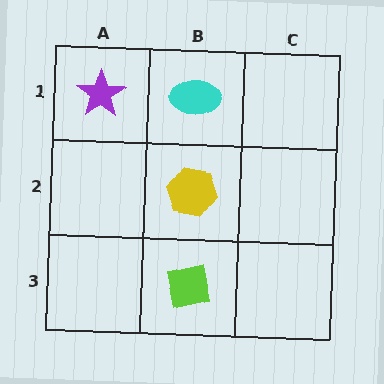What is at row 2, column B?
A yellow hexagon.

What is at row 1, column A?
A purple star.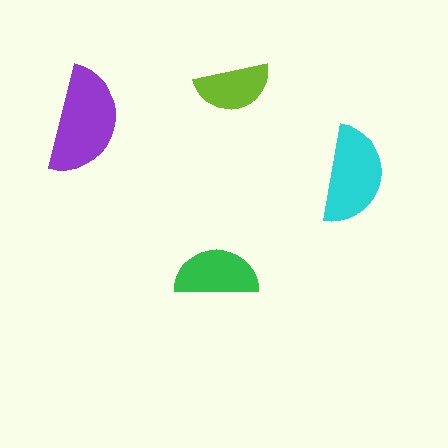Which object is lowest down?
The green semicircle is bottommost.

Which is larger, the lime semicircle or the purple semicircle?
The purple one.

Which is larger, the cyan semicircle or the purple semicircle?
The purple one.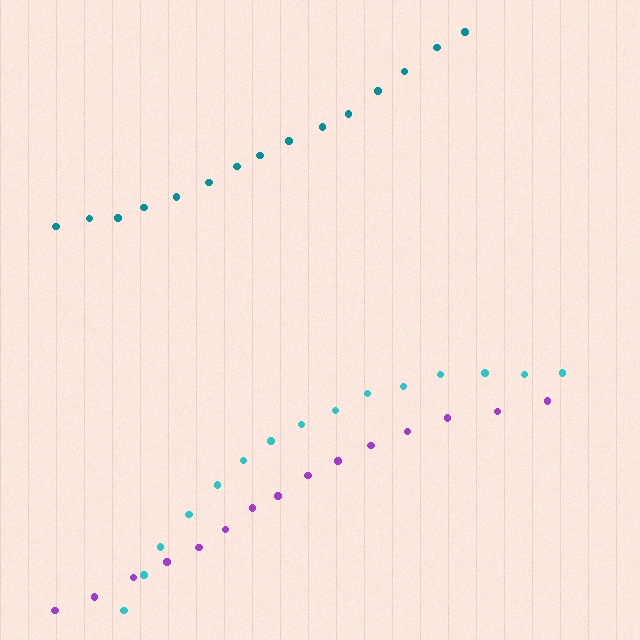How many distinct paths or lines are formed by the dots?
There are 3 distinct paths.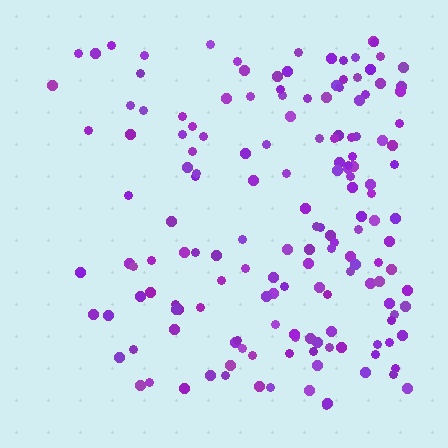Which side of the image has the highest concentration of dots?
The right.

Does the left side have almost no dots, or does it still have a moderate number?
Still a moderate number, just noticeably fewer than the right.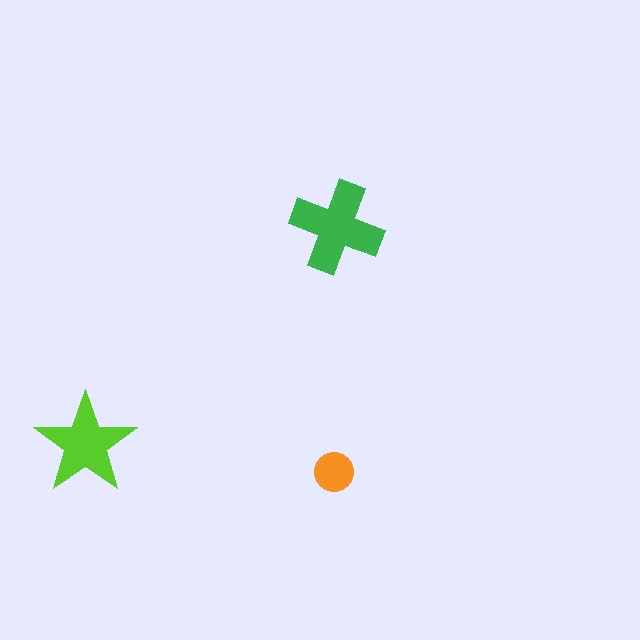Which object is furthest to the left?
The lime star is leftmost.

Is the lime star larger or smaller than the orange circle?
Larger.